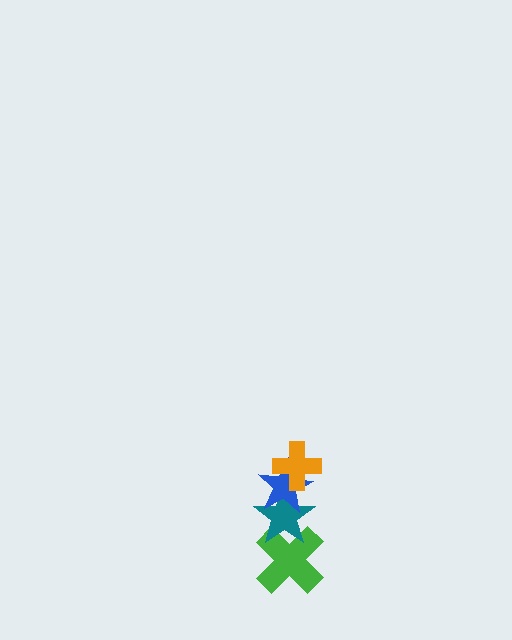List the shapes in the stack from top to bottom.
From top to bottom: the orange cross, the blue star, the teal star, the green cross.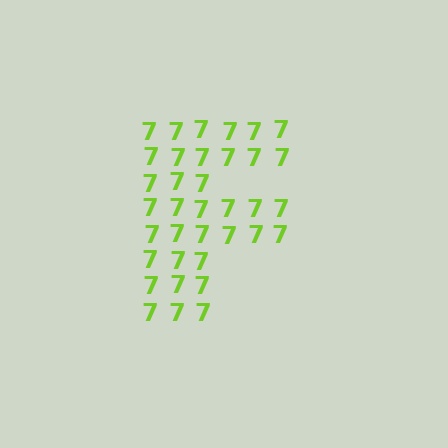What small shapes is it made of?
It is made of small digit 7's.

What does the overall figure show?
The overall figure shows the letter F.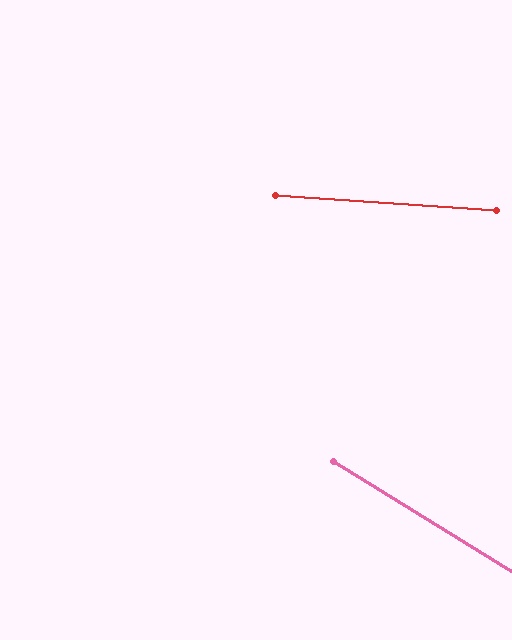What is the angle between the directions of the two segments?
Approximately 28 degrees.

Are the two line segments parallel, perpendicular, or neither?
Neither parallel nor perpendicular — they differ by about 28°.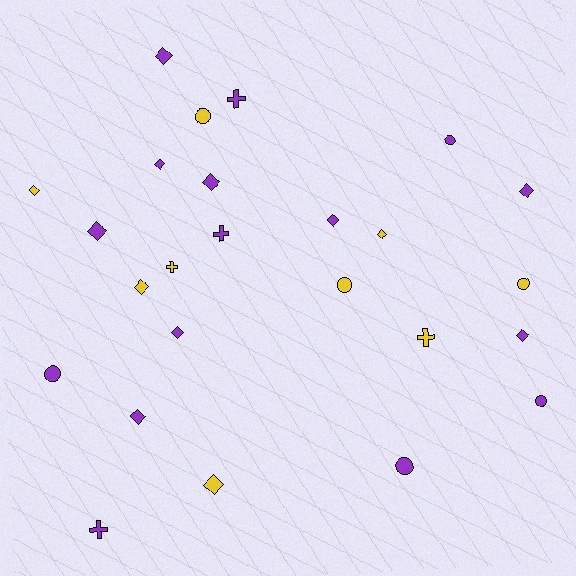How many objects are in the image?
There are 25 objects.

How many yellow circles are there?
There are 3 yellow circles.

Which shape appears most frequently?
Diamond, with 13 objects.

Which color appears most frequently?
Purple, with 16 objects.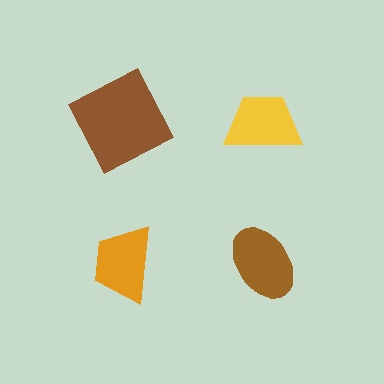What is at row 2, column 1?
An orange trapezoid.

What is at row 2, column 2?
A brown ellipse.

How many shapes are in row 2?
2 shapes.